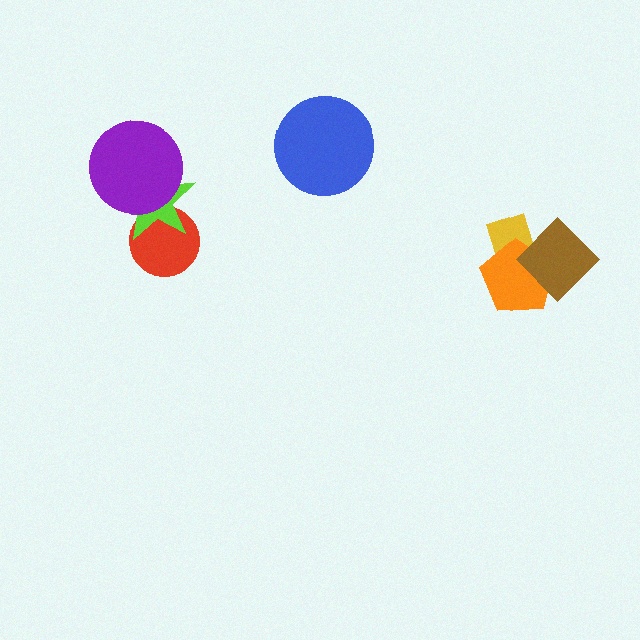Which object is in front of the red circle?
The lime star is in front of the red circle.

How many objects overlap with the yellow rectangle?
2 objects overlap with the yellow rectangle.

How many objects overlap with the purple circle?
1 object overlaps with the purple circle.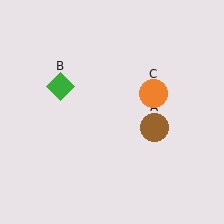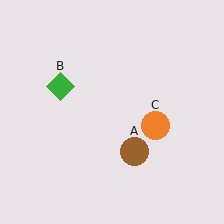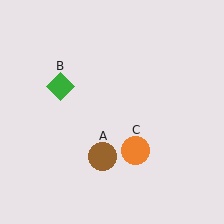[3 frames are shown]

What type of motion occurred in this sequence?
The brown circle (object A), orange circle (object C) rotated clockwise around the center of the scene.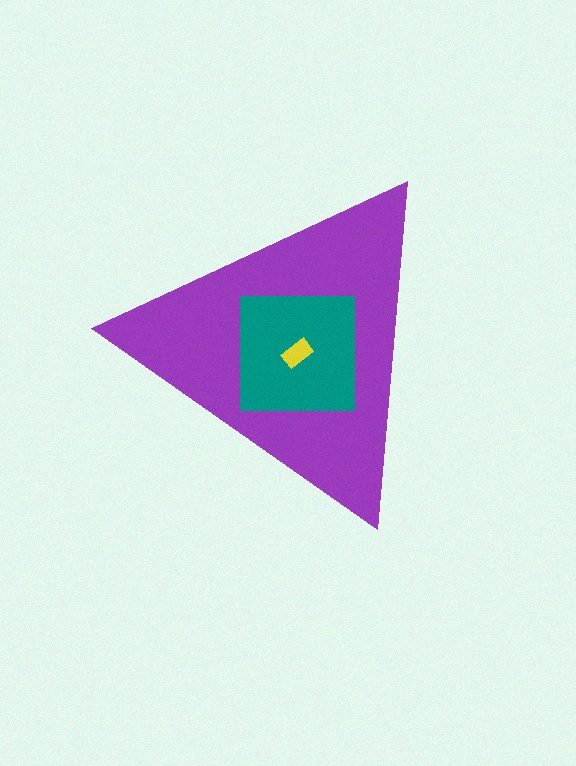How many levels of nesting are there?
3.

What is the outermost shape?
The purple triangle.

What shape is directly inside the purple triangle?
The teal square.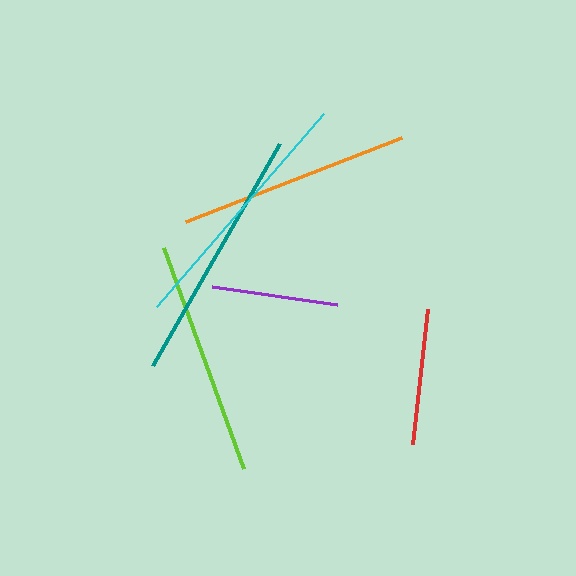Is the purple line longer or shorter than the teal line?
The teal line is longer than the purple line.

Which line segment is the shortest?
The purple line is the shortest at approximately 126 pixels.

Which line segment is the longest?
The teal line is the longest at approximately 256 pixels.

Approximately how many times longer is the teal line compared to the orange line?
The teal line is approximately 1.1 times the length of the orange line.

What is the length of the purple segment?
The purple segment is approximately 126 pixels long.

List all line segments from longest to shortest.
From longest to shortest: teal, cyan, lime, orange, red, purple.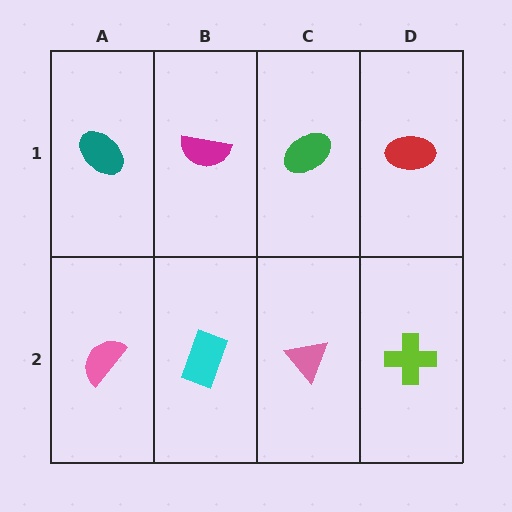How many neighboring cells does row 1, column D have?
2.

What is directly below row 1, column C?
A pink triangle.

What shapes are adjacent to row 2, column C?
A green ellipse (row 1, column C), a cyan rectangle (row 2, column B), a lime cross (row 2, column D).